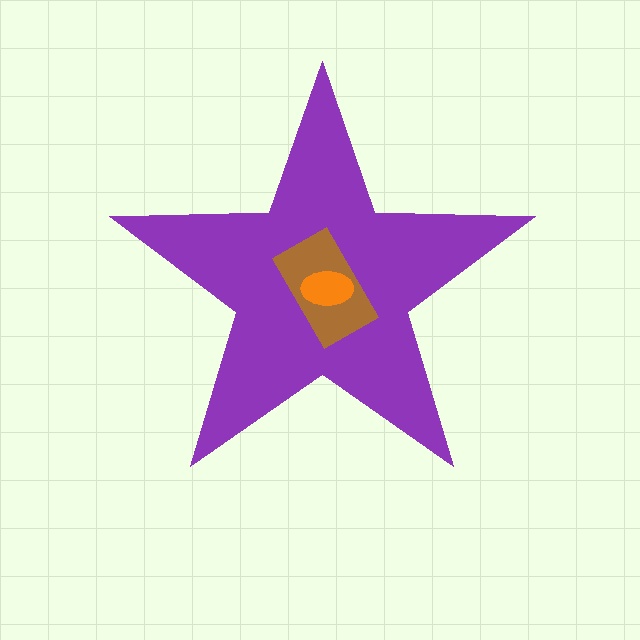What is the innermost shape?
The orange ellipse.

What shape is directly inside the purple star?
The brown rectangle.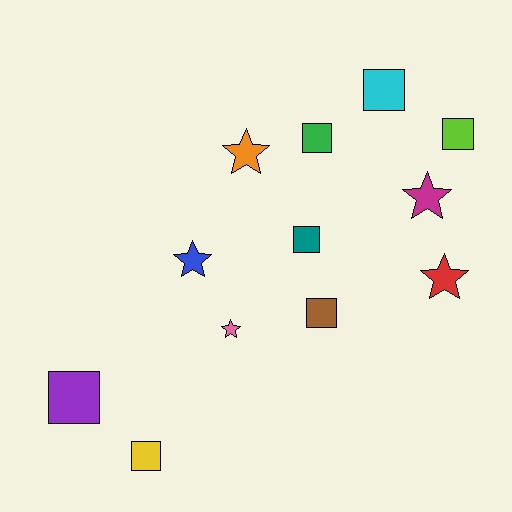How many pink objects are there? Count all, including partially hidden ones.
There is 1 pink object.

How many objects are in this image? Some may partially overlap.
There are 12 objects.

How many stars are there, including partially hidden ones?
There are 5 stars.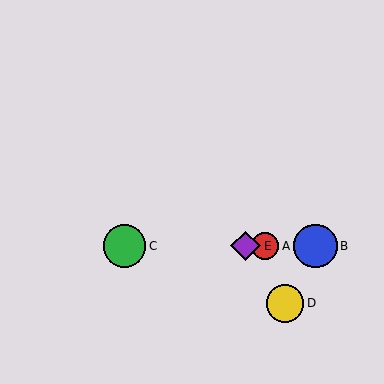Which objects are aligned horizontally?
Objects A, B, C, E are aligned horizontally.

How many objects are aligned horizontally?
4 objects (A, B, C, E) are aligned horizontally.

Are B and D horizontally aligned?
No, B is at y≈246 and D is at y≈303.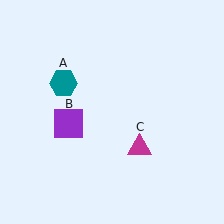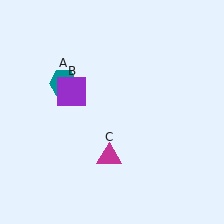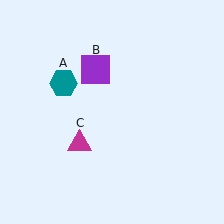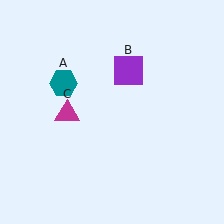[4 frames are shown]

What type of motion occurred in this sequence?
The purple square (object B), magenta triangle (object C) rotated clockwise around the center of the scene.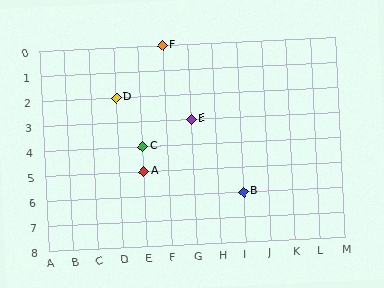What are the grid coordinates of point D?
Point D is at grid coordinates (D, 2).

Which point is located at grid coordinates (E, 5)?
Point A is at (E, 5).